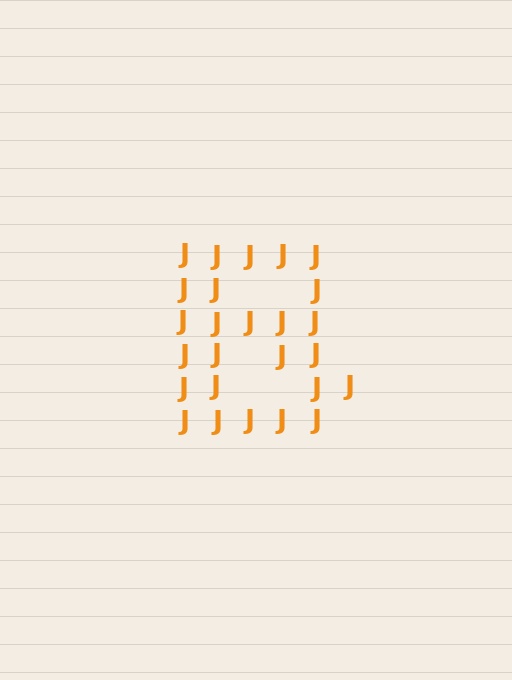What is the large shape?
The large shape is the letter B.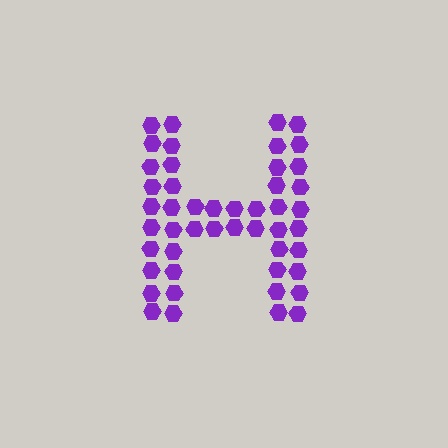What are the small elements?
The small elements are hexagons.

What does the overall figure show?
The overall figure shows the letter H.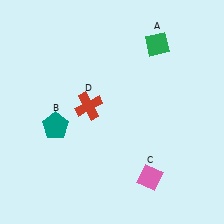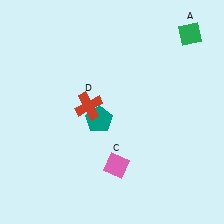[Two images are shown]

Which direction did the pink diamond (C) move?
The pink diamond (C) moved left.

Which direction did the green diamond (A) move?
The green diamond (A) moved right.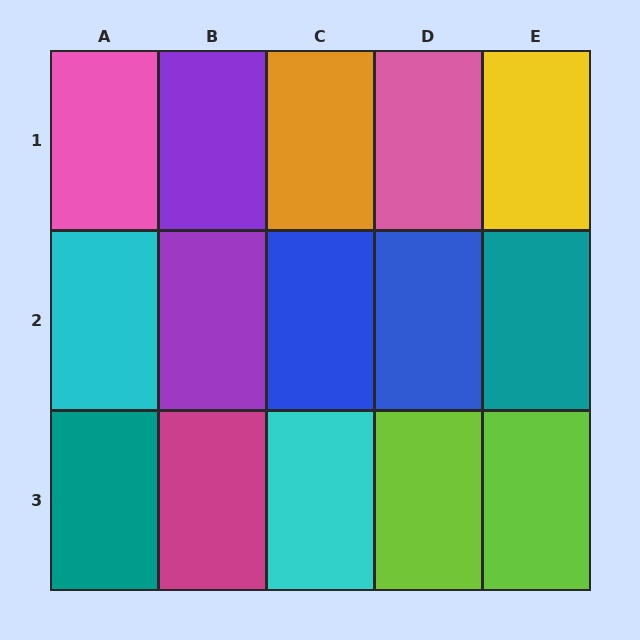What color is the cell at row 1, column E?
Yellow.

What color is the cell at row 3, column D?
Lime.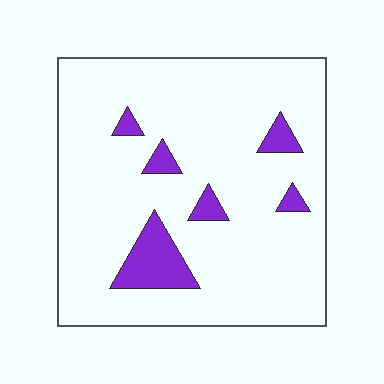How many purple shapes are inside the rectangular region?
6.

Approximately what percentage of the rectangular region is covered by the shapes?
Approximately 10%.